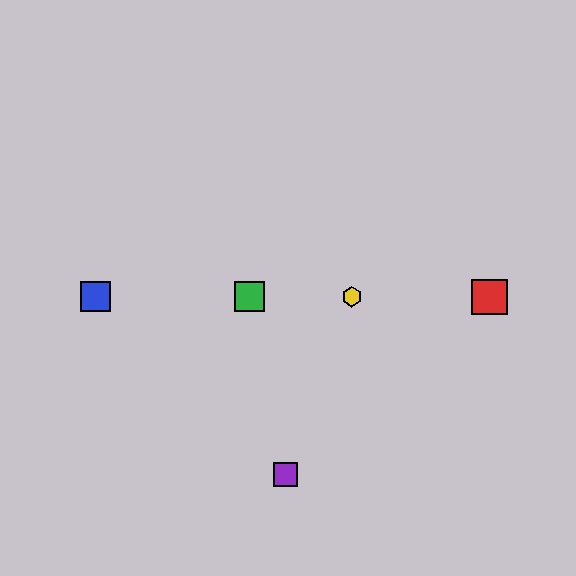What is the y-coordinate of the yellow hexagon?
The yellow hexagon is at y≈297.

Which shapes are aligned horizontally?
The red square, the blue square, the green square, the yellow hexagon are aligned horizontally.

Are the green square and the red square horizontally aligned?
Yes, both are at y≈297.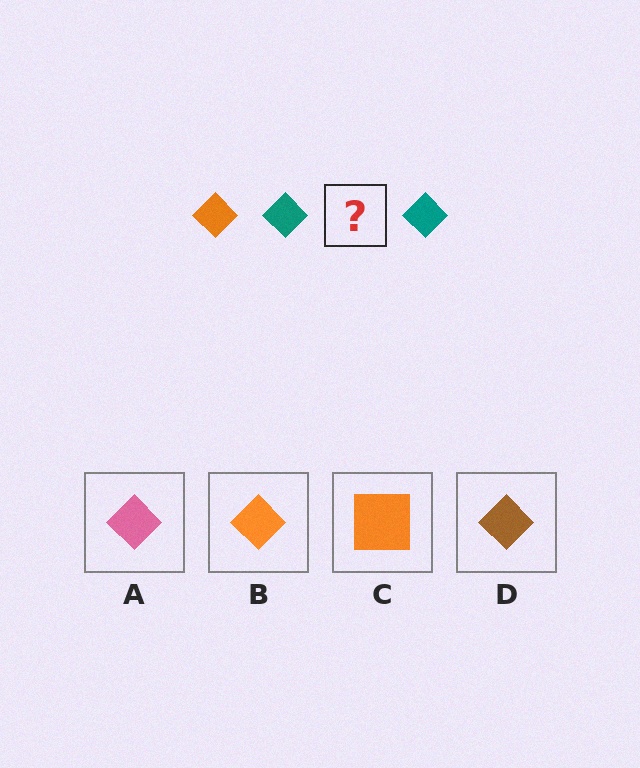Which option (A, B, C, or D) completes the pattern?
B.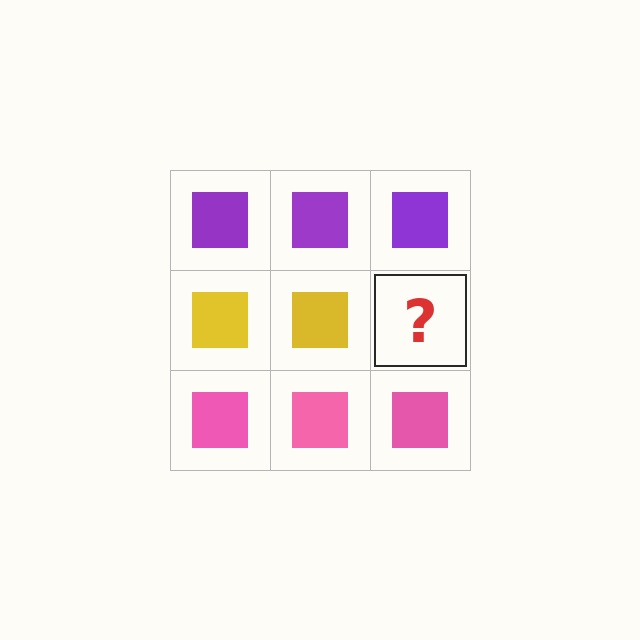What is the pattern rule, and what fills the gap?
The rule is that each row has a consistent color. The gap should be filled with a yellow square.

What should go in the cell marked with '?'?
The missing cell should contain a yellow square.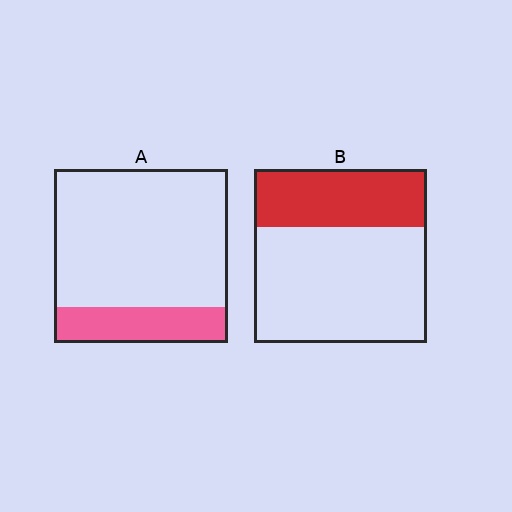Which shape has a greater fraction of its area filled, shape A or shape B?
Shape B.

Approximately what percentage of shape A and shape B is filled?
A is approximately 20% and B is approximately 35%.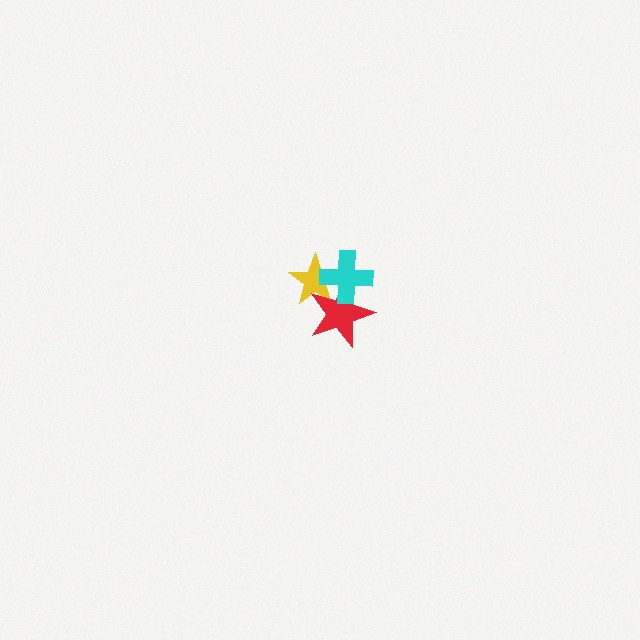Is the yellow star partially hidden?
Yes, it is partially covered by another shape.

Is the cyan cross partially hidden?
No, no other shape covers it.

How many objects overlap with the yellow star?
2 objects overlap with the yellow star.